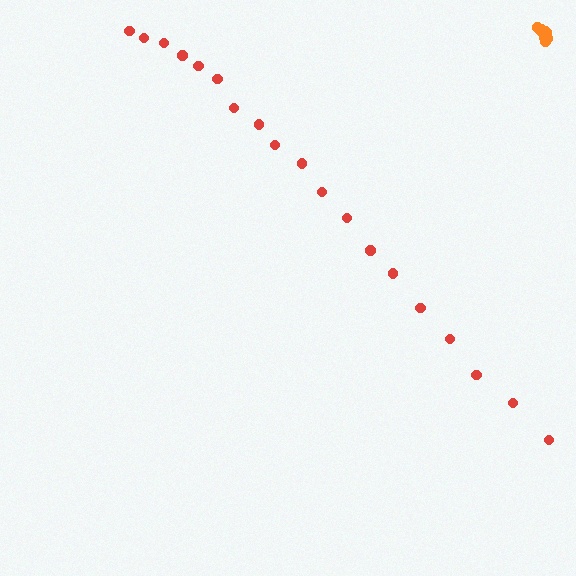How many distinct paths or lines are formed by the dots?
There are 2 distinct paths.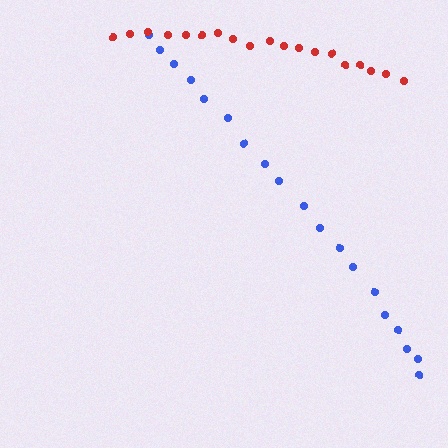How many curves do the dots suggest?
There are 2 distinct paths.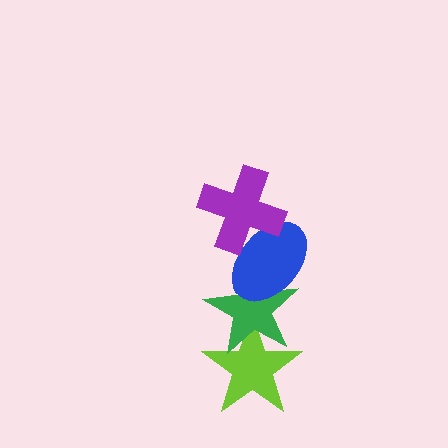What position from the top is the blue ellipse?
The blue ellipse is 2nd from the top.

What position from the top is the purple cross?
The purple cross is 1st from the top.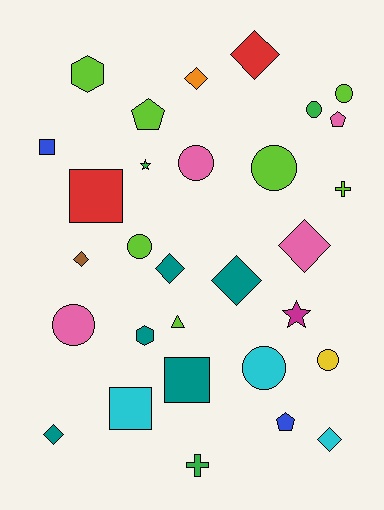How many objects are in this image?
There are 30 objects.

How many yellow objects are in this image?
There is 1 yellow object.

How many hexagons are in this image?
There are 2 hexagons.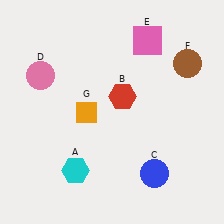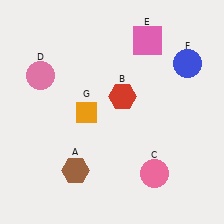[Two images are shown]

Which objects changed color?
A changed from cyan to brown. C changed from blue to pink. F changed from brown to blue.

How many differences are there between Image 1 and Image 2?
There are 3 differences between the two images.